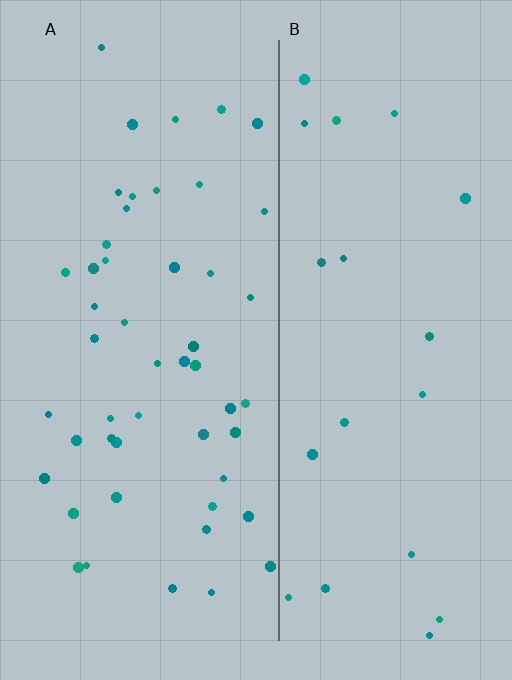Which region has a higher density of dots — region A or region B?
A (the left).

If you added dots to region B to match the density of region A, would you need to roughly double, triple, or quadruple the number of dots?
Approximately double.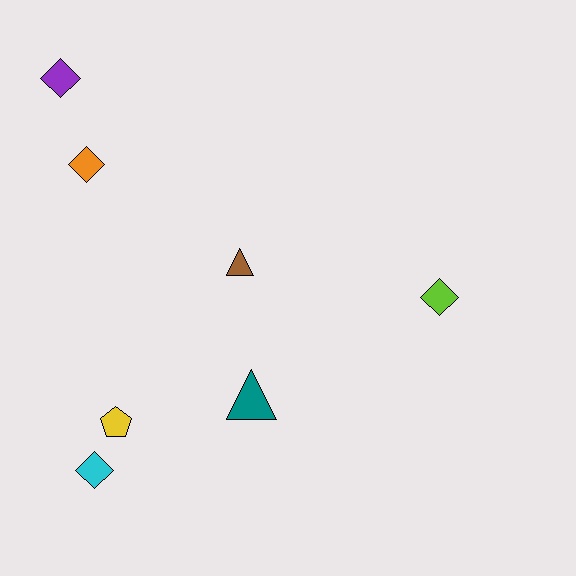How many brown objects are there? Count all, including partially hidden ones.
There is 1 brown object.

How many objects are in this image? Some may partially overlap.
There are 7 objects.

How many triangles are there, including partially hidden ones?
There are 2 triangles.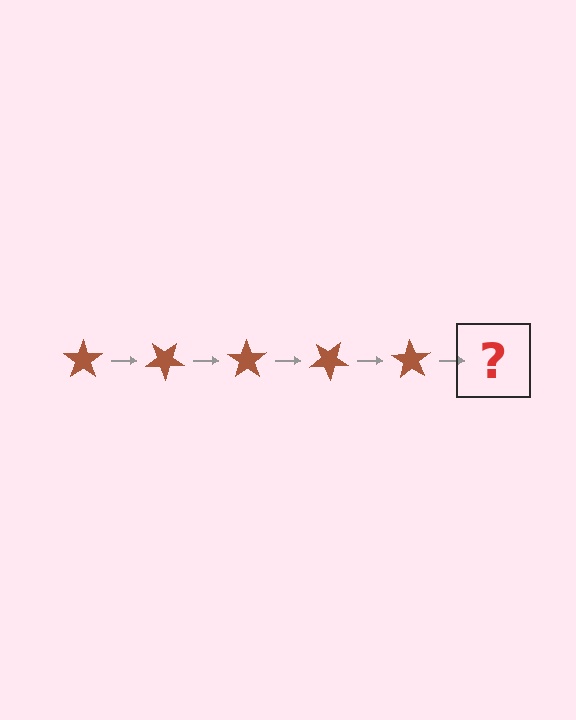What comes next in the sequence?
The next element should be a brown star rotated 175 degrees.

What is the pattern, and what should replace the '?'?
The pattern is that the star rotates 35 degrees each step. The '?' should be a brown star rotated 175 degrees.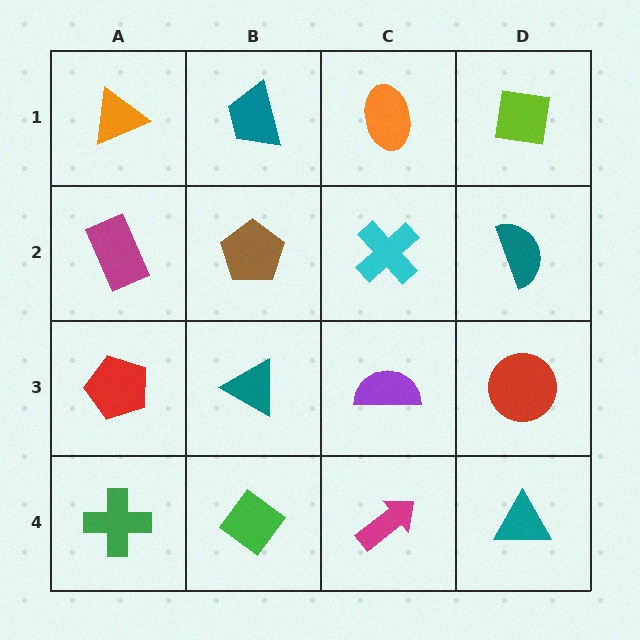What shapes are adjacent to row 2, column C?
An orange ellipse (row 1, column C), a purple semicircle (row 3, column C), a brown pentagon (row 2, column B), a teal semicircle (row 2, column D).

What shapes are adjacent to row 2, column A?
An orange triangle (row 1, column A), a red pentagon (row 3, column A), a brown pentagon (row 2, column B).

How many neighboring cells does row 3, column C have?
4.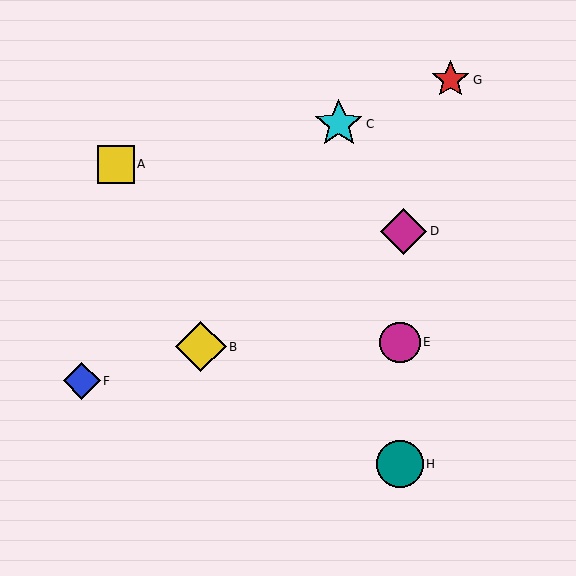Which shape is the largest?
The yellow diamond (labeled B) is the largest.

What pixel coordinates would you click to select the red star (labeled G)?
Click at (451, 80) to select the red star G.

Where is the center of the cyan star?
The center of the cyan star is at (339, 124).